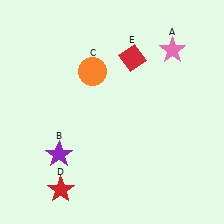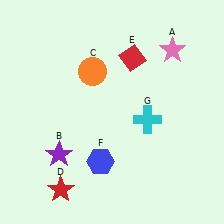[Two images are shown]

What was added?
A blue hexagon (F), a cyan cross (G) were added in Image 2.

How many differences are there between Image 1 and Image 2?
There are 2 differences between the two images.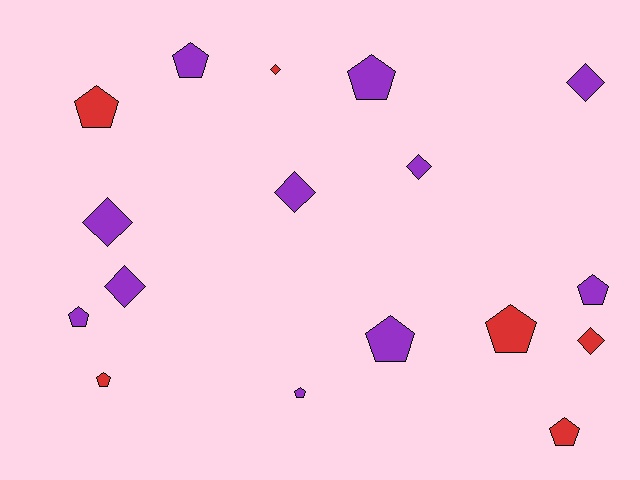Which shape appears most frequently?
Pentagon, with 10 objects.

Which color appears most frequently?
Purple, with 11 objects.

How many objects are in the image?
There are 17 objects.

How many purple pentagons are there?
There are 6 purple pentagons.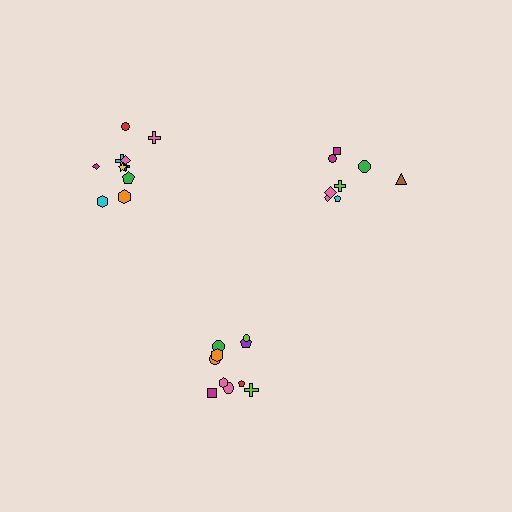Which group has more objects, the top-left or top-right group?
The top-left group.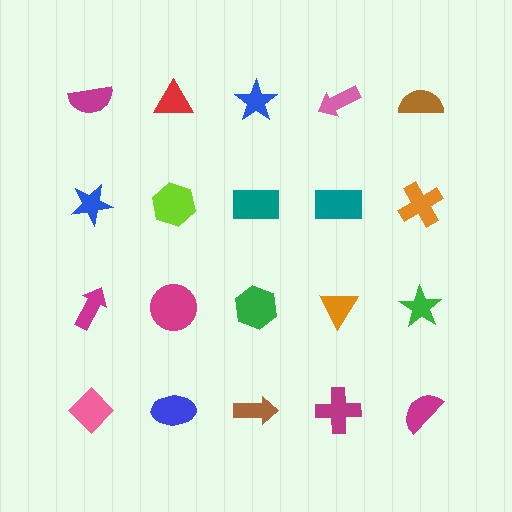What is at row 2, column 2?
A lime hexagon.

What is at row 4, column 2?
A blue ellipse.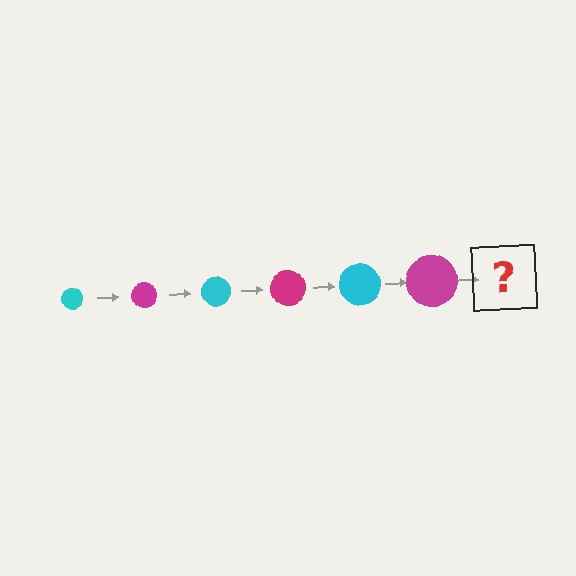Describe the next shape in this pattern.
It should be a cyan circle, larger than the previous one.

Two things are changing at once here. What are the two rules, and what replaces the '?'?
The two rules are that the circle grows larger each step and the color cycles through cyan and magenta. The '?' should be a cyan circle, larger than the previous one.